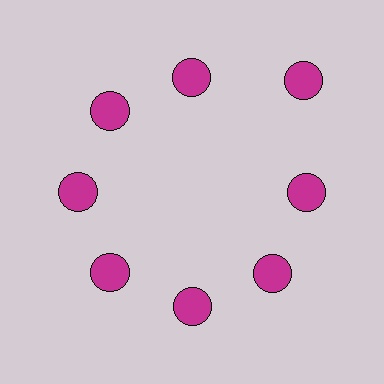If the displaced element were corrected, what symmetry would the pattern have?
It would have 8-fold rotational symmetry — the pattern would map onto itself every 45 degrees.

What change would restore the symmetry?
The symmetry would be restored by moving it inward, back onto the ring so that all 8 circles sit at equal angles and equal distance from the center.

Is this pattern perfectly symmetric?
No. The 8 magenta circles are arranged in a ring, but one element near the 2 o'clock position is pushed outward from the center, breaking the 8-fold rotational symmetry.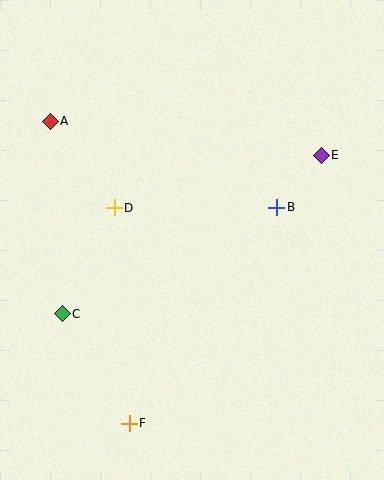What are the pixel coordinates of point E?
Point E is at (321, 155).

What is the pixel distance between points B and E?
The distance between B and E is 68 pixels.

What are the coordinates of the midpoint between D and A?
The midpoint between D and A is at (82, 165).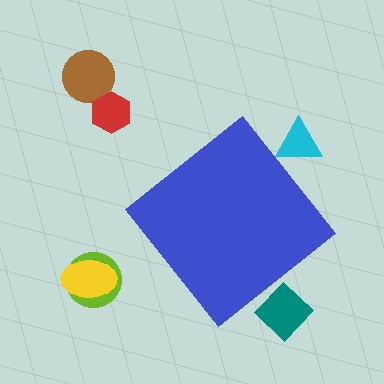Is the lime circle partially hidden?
No, the lime circle is fully visible.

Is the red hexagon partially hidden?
No, the red hexagon is fully visible.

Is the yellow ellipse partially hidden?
No, the yellow ellipse is fully visible.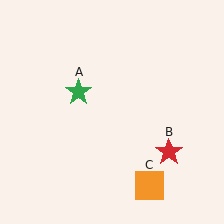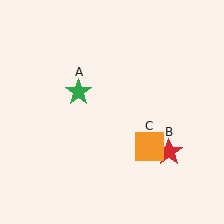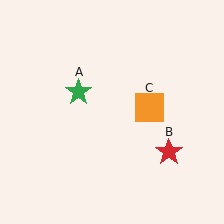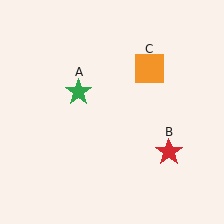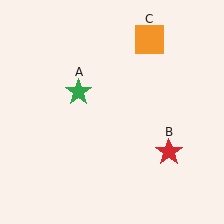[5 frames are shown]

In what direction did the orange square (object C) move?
The orange square (object C) moved up.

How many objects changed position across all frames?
1 object changed position: orange square (object C).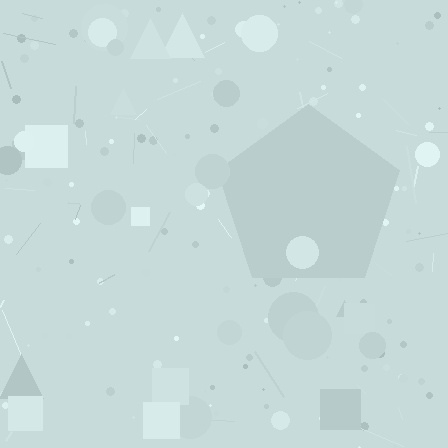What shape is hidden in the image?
A pentagon is hidden in the image.